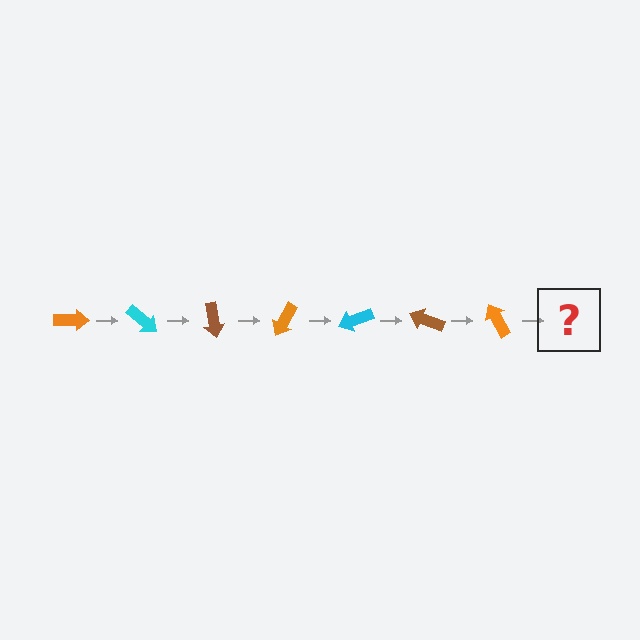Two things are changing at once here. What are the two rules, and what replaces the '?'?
The two rules are that it rotates 40 degrees each step and the color cycles through orange, cyan, and brown. The '?' should be a cyan arrow, rotated 280 degrees from the start.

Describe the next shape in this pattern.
It should be a cyan arrow, rotated 280 degrees from the start.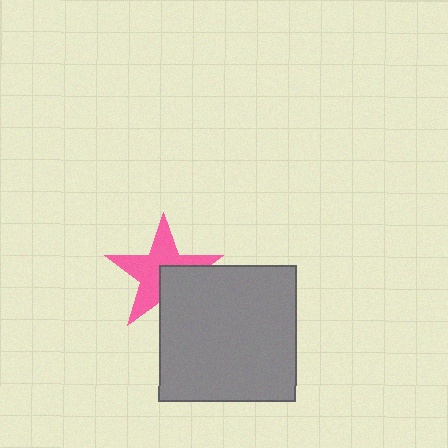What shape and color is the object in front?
The object in front is a gray square.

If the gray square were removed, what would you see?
You would see the complete pink star.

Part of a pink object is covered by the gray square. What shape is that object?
It is a star.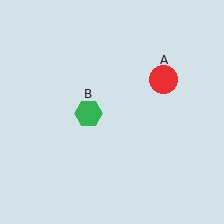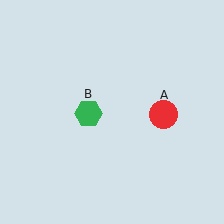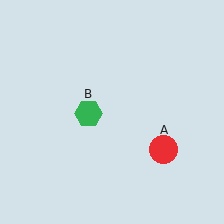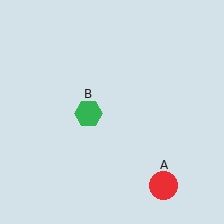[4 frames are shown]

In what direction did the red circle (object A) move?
The red circle (object A) moved down.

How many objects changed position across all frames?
1 object changed position: red circle (object A).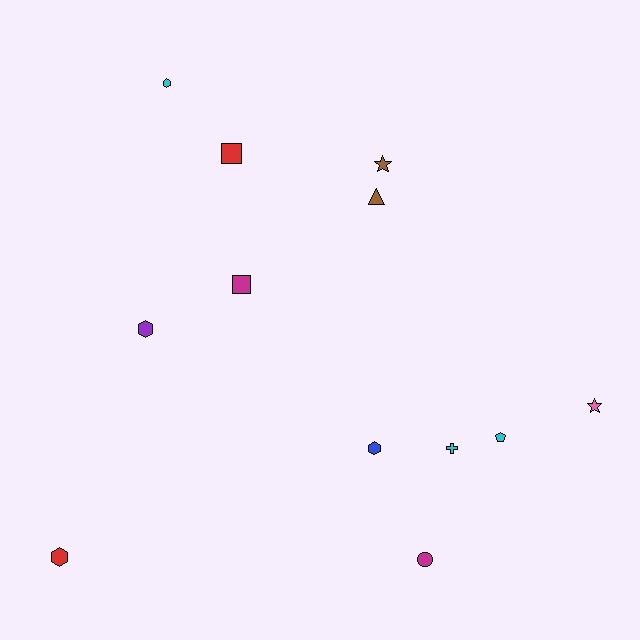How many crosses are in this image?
There is 1 cross.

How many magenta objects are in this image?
There are 2 magenta objects.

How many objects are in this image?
There are 12 objects.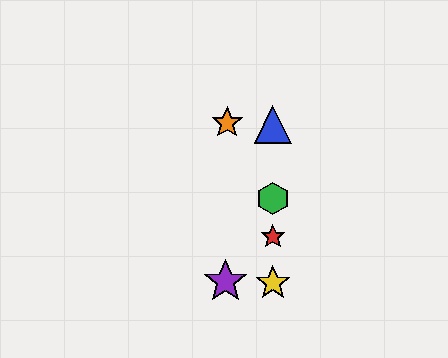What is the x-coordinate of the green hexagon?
The green hexagon is at x≈273.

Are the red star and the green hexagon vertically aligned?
Yes, both are at x≈273.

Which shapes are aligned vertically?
The red star, the blue triangle, the green hexagon, the yellow star are aligned vertically.